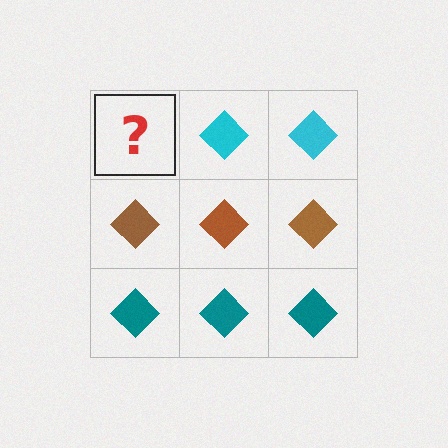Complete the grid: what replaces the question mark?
The question mark should be replaced with a cyan diamond.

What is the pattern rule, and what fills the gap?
The rule is that each row has a consistent color. The gap should be filled with a cyan diamond.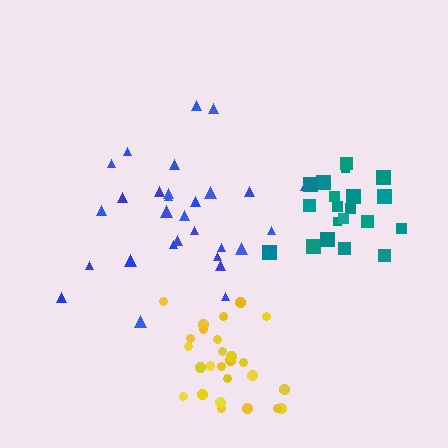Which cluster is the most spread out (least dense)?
Blue.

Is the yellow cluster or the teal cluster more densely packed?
Yellow.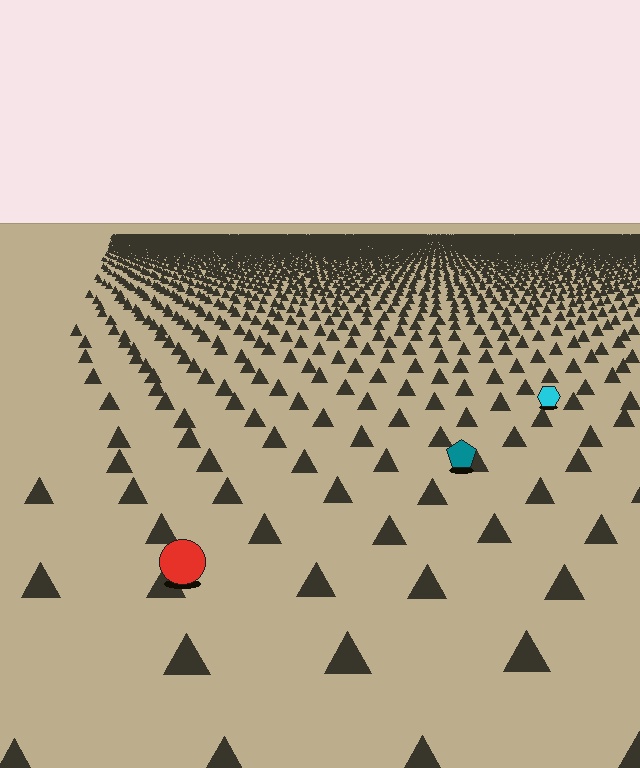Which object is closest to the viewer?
The red circle is closest. The texture marks near it are larger and more spread out.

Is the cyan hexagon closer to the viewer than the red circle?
No. The red circle is closer — you can tell from the texture gradient: the ground texture is coarser near it.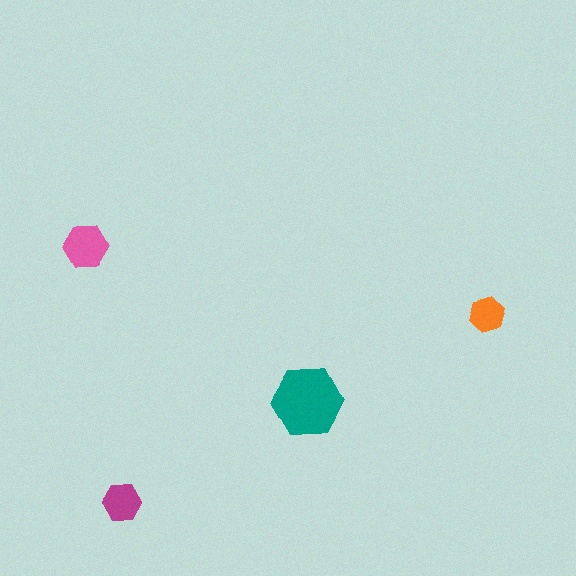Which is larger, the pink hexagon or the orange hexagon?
The pink one.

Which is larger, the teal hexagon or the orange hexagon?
The teal one.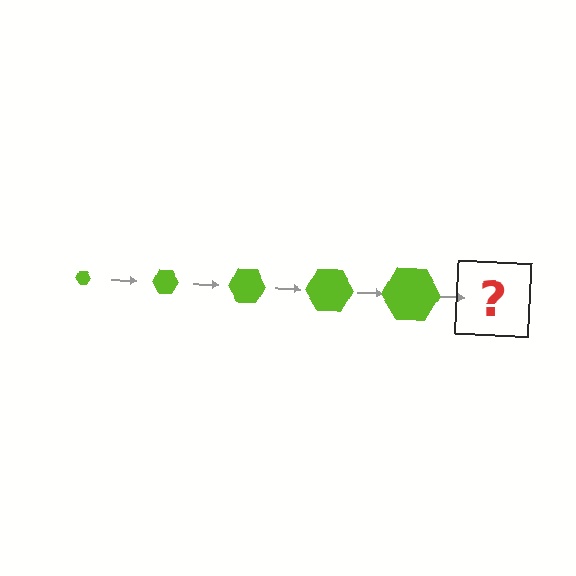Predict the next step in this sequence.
The next step is a lime hexagon, larger than the previous one.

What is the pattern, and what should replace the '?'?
The pattern is that the hexagon gets progressively larger each step. The '?' should be a lime hexagon, larger than the previous one.